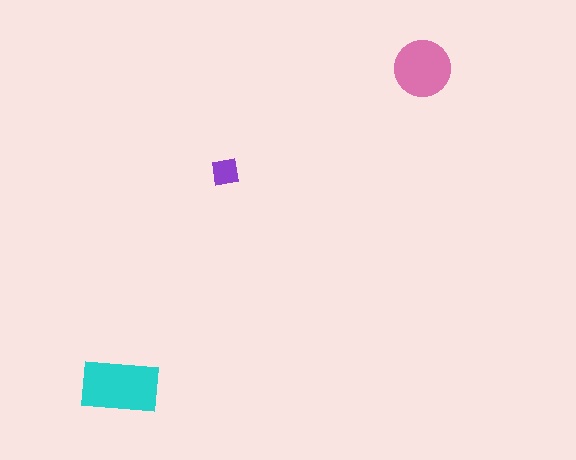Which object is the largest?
The cyan rectangle.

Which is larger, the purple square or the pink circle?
The pink circle.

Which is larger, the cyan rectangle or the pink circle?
The cyan rectangle.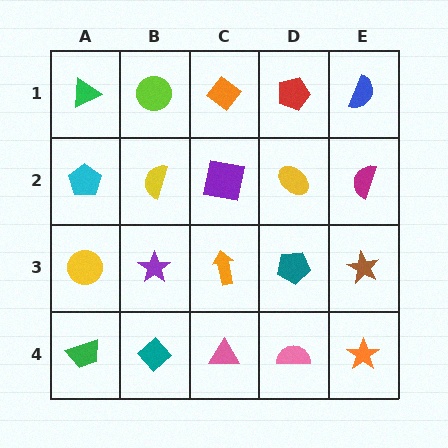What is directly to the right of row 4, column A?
A teal diamond.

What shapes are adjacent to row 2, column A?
A green triangle (row 1, column A), a yellow circle (row 3, column A), a yellow semicircle (row 2, column B).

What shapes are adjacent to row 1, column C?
A purple square (row 2, column C), a lime circle (row 1, column B), a red pentagon (row 1, column D).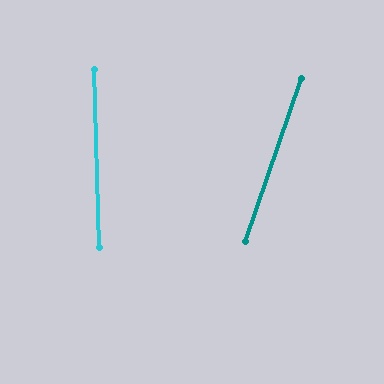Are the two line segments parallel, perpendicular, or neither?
Neither parallel nor perpendicular — they differ by about 21°.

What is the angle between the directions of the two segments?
Approximately 21 degrees.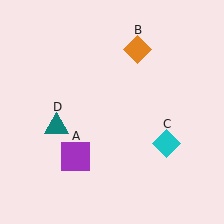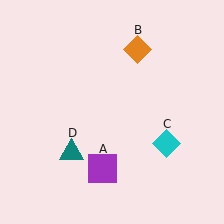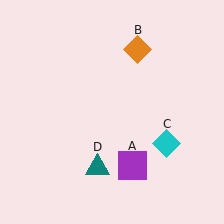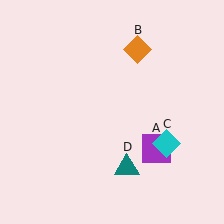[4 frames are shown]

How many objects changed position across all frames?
2 objects changed position: purple square (object A), teal triangle (object D).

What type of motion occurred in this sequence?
The purple square (object A), teal triangle (object D) rotated counterclockwise around the center of the scene.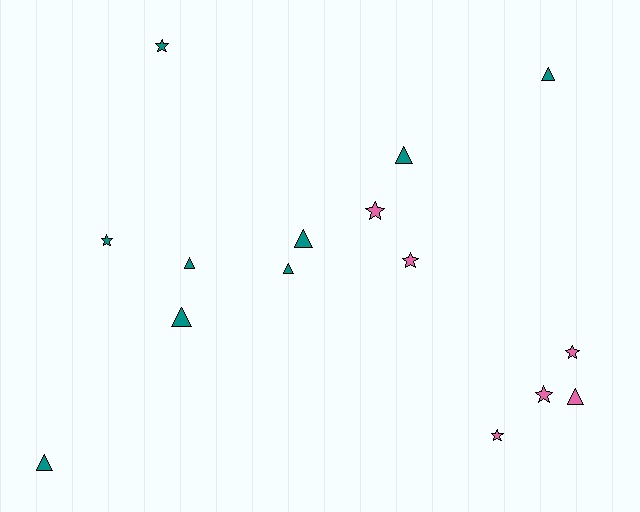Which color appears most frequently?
Teal, with 9 objects.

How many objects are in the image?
There are 15 objects.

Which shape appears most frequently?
Triangle, with 8 objects.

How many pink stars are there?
There are 5 pink stars.